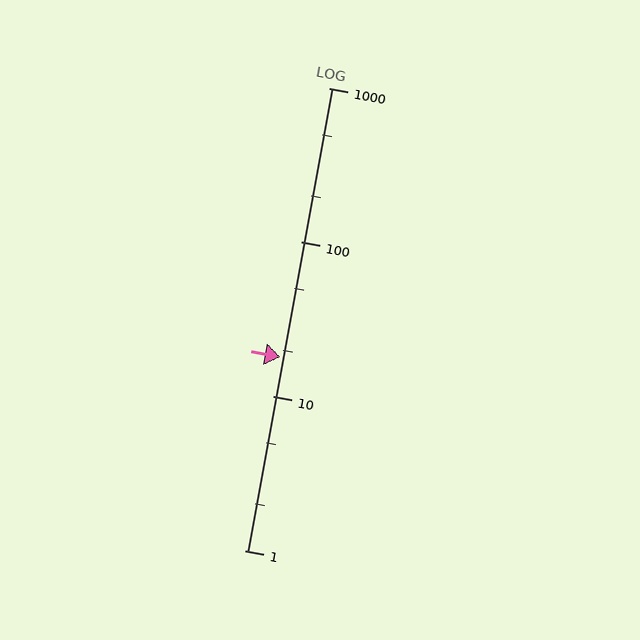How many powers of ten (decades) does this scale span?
The scale spans 3 decades, from 1 to 1000.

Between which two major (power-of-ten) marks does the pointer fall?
The pointer is between 10 and 100.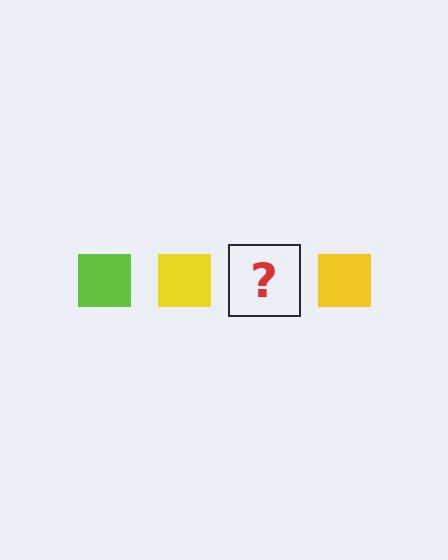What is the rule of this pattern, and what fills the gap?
The rule is that the pattern cycles through lime, yellow squares. The gap should be filled with a lime square.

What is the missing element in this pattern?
The missing element is a lime square.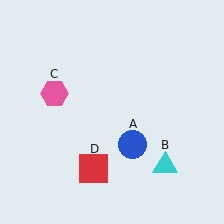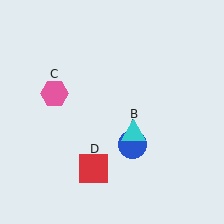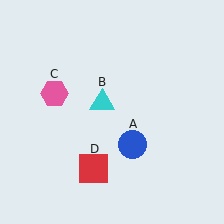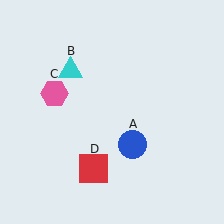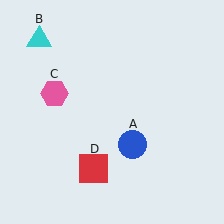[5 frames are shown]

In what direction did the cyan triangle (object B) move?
The cyan triangle (object B) moved up and to the left.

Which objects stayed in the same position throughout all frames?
Blue circle (object A) and pink hexagon (object C) and red square (object D) remained stationary.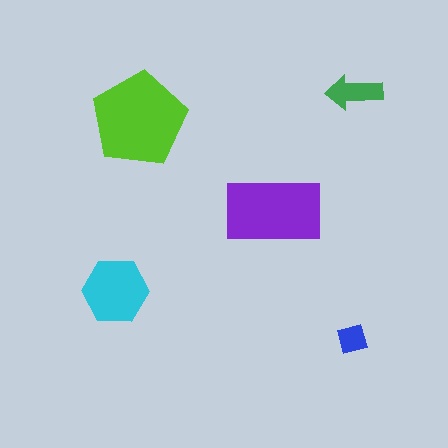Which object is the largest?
The lime pentagon.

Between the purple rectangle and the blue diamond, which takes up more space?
The purple rectangle.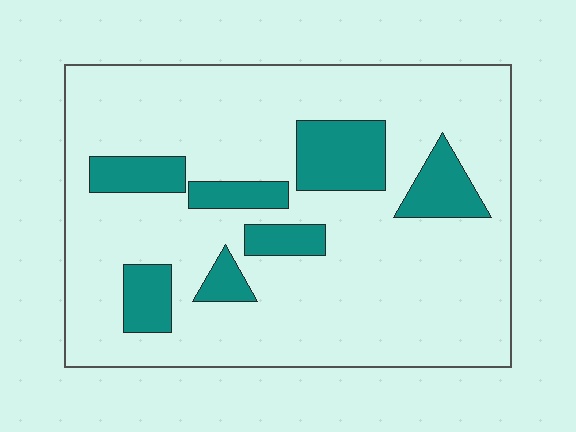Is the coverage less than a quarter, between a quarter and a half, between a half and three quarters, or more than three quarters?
Less than a quarter.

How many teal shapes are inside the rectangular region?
7.